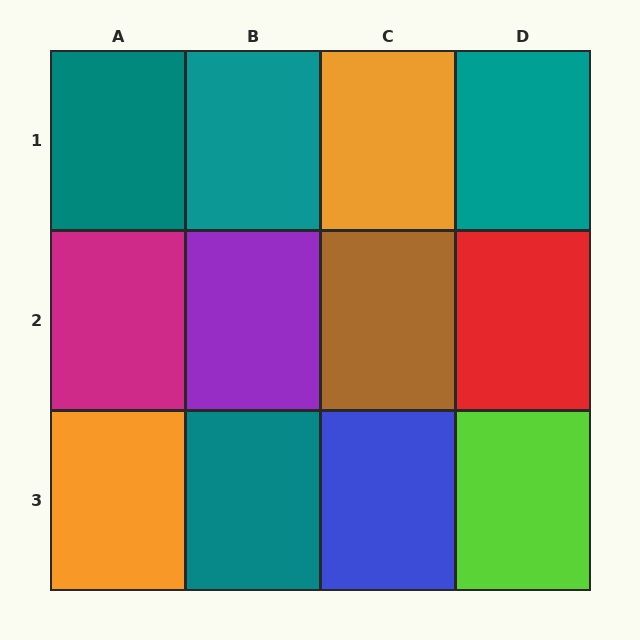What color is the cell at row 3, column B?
Teal.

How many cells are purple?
1 cell is purple.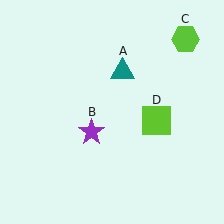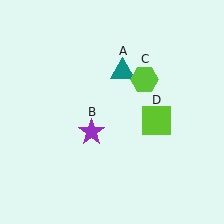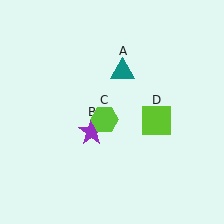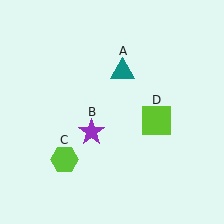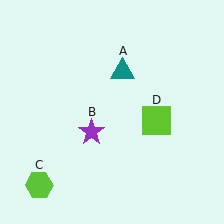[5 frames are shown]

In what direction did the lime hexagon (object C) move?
The lime hexagon (object C) moved down and to the left.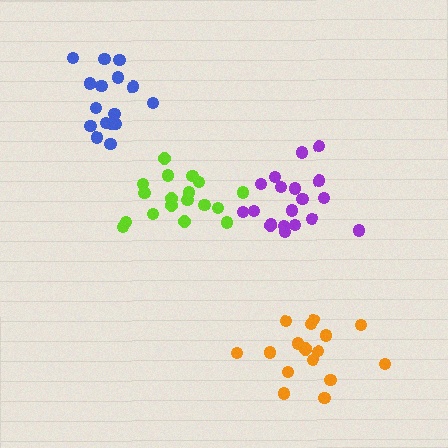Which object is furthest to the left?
The blue cluster is leftmost.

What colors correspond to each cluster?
The clusters are colored: blue, lime, purple, orange.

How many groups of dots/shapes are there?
There are 4 groups.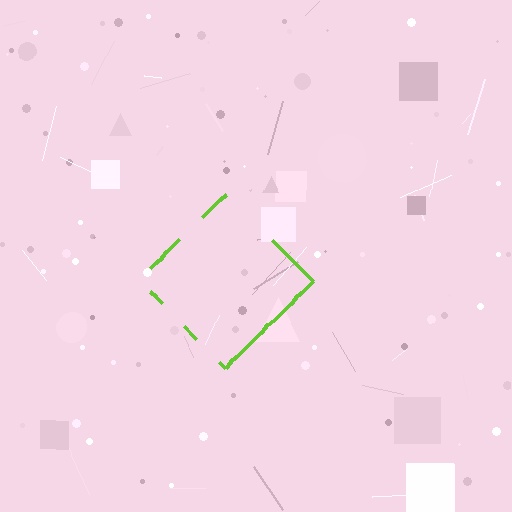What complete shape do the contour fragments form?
The contour fragments form a diamond.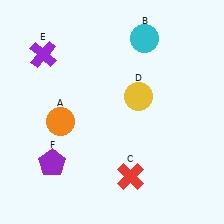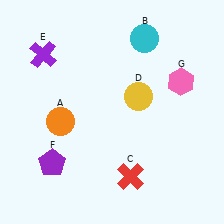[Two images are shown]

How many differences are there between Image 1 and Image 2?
There is 1 difference between the two images.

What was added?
A pink hexagon (G) was added in Image 2.